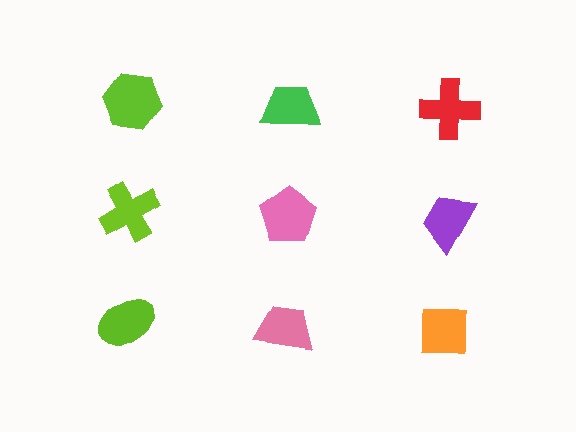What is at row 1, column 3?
A red cross.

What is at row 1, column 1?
A lime hexagon.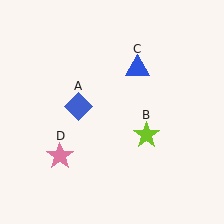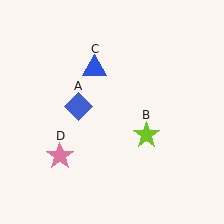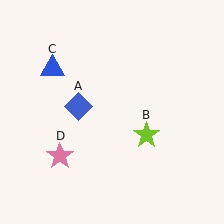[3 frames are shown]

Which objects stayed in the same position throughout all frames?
Blue diamond (object A) and lime star (object B) and pink star (object D) remained stationary.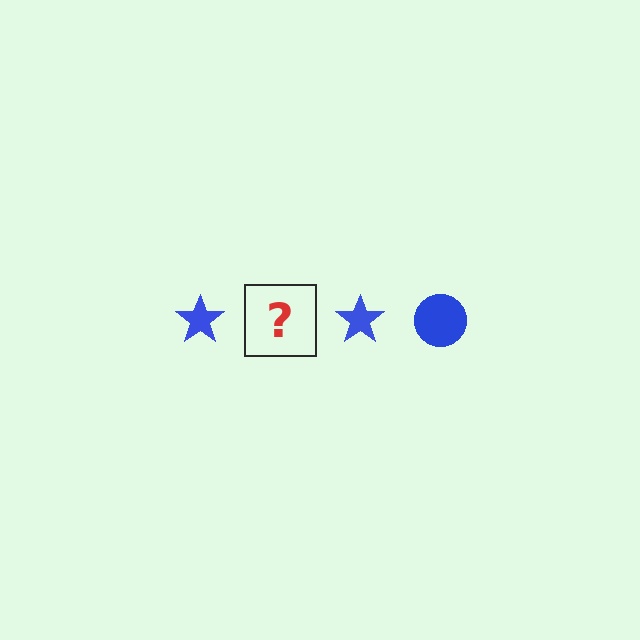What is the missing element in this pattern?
The missing element is a blue circle.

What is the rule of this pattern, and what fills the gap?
The rule is that the pattern cycles through star, circle shapes in blue. The gap should be filled with a blue circle.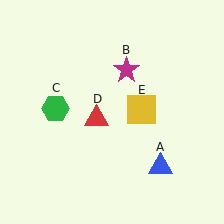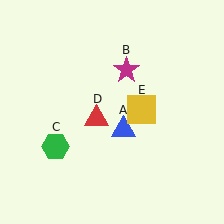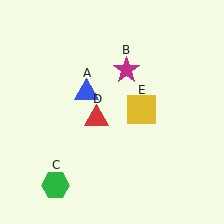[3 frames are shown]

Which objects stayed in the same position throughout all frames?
Magenta star (object B) and red triangle (object D) and yellow square (object E) remained stationary.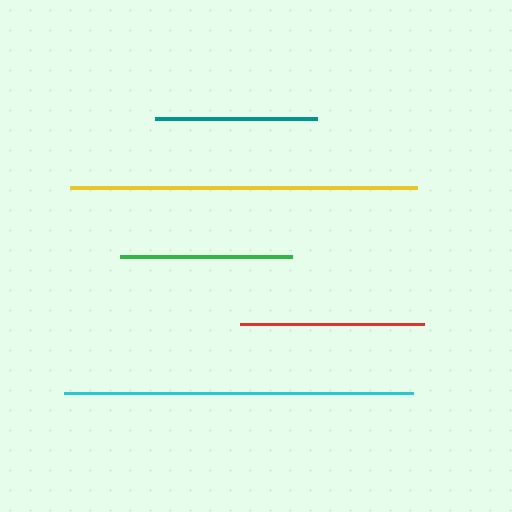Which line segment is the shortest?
The teal line is the shortest at approximately 162 pixels.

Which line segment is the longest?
The cyan line is the longest at approximately 349 pixels.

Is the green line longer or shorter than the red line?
The red line is longer than the green line.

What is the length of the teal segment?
The teal segment is approximately 162 pixels long.